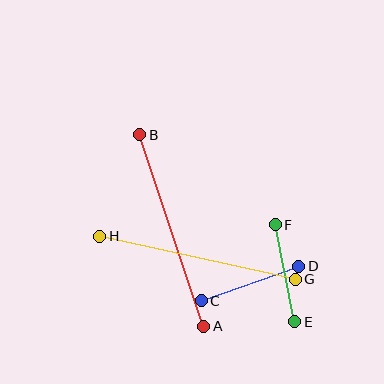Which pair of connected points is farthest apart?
Points A and B are farthest apart.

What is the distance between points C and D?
The distance is approximately 103 pixels.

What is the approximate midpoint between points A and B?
The midpoint is at approximately (172, 230) pixels.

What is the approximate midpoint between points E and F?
The midpoint is at approximately (285, 273) pixels.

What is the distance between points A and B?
The distance is approximately 202 pixels.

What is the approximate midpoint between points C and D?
The midpoint is at approximately (250, 283) pixels.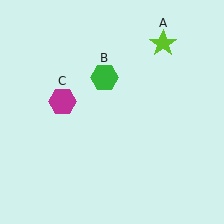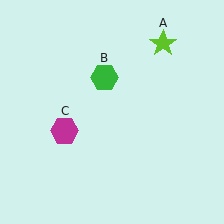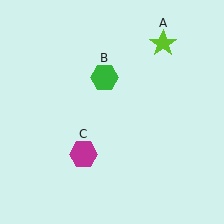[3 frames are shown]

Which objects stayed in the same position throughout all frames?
Lime star (object A) and green hexagon (object B) remained stationary.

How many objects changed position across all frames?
1 object changed position: magenta hexagon (object C).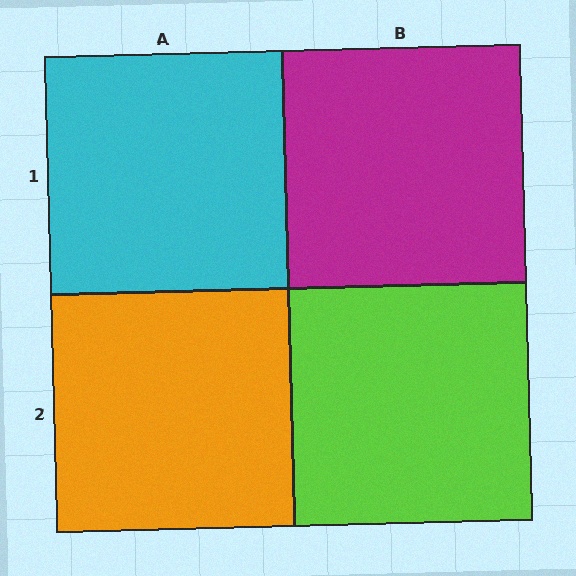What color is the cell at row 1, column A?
Cyan.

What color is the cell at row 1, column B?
Magenta.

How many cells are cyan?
1 cell is cyan.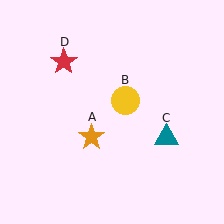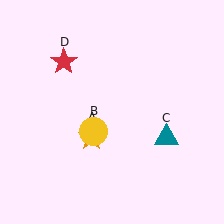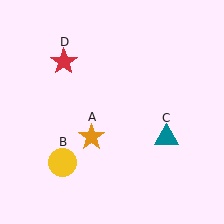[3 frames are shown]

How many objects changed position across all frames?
1 object changed position: yellow circle (object B).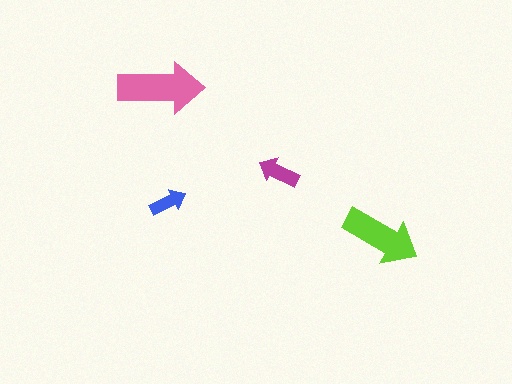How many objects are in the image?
There are 4 objects in the image.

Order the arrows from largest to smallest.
the pink one, the lime one, the magenta one, the blue one.